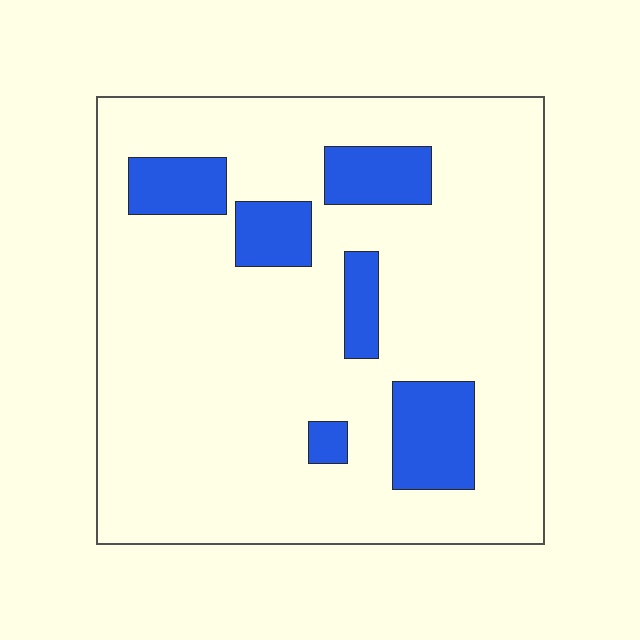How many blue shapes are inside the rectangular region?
6.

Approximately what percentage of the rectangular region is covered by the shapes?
Approximately 15%.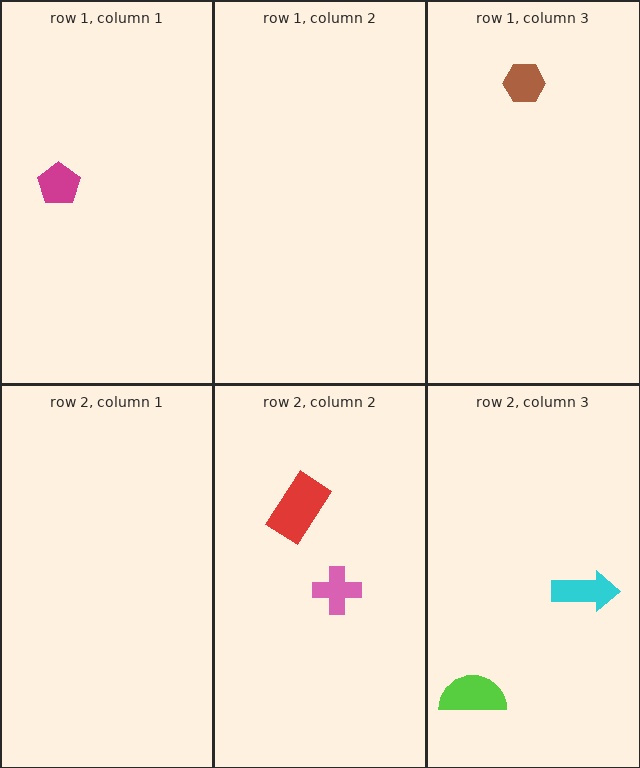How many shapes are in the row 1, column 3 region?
1.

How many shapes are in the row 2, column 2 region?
2.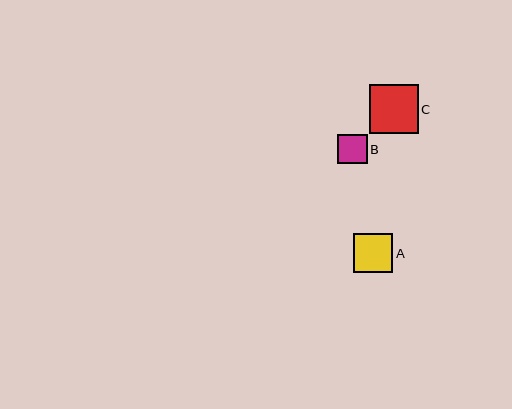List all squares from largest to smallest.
From largest to smallest: C, A, B.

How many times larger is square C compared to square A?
Square C is approximately 1.3 times the size of square A.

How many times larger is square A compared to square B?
Square A is approximately 1.3 times the size of square B.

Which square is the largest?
Square C is the largest with a size of approximately 49 pixels.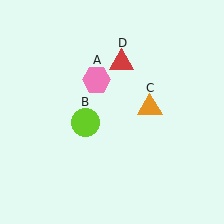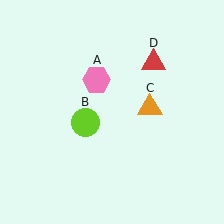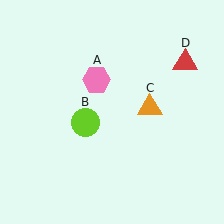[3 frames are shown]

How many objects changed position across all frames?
1 object changed position: red triangle (object D).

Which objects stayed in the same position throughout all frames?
Pink hexagon (object A) and lime circle (object B) and orange triangle (object C) remained stationary.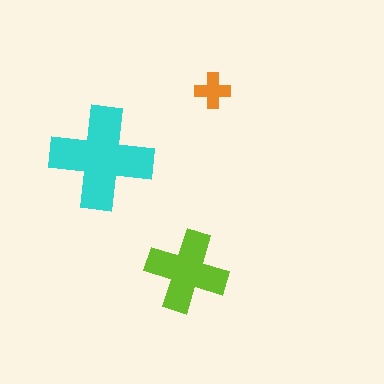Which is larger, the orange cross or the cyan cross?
The cyan one.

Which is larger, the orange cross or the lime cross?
The lime one.